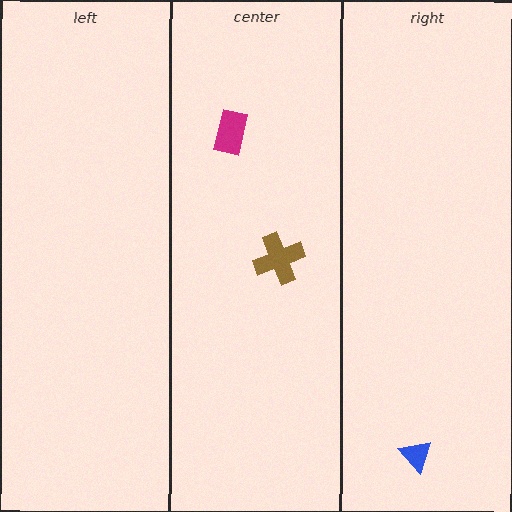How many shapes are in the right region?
1.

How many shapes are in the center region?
2.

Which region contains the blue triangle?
The right region.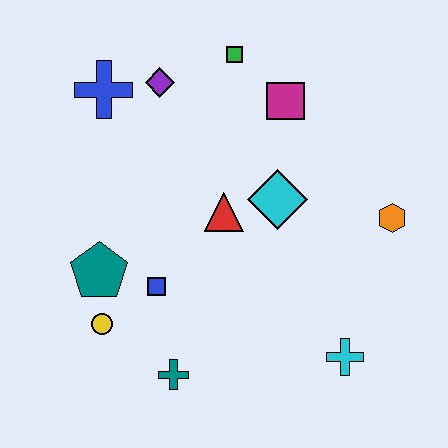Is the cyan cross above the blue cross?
No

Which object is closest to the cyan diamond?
The red triangle is closest to the cyan diamond.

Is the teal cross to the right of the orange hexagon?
No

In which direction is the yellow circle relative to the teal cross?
The yellow circle is to the left of the teal cross.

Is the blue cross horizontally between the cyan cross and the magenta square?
No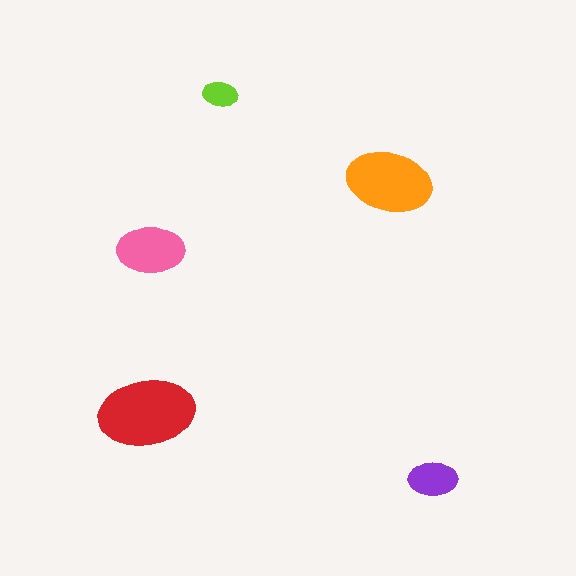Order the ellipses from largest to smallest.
the red one, the orange one, the pink one, the purple one, the lime one.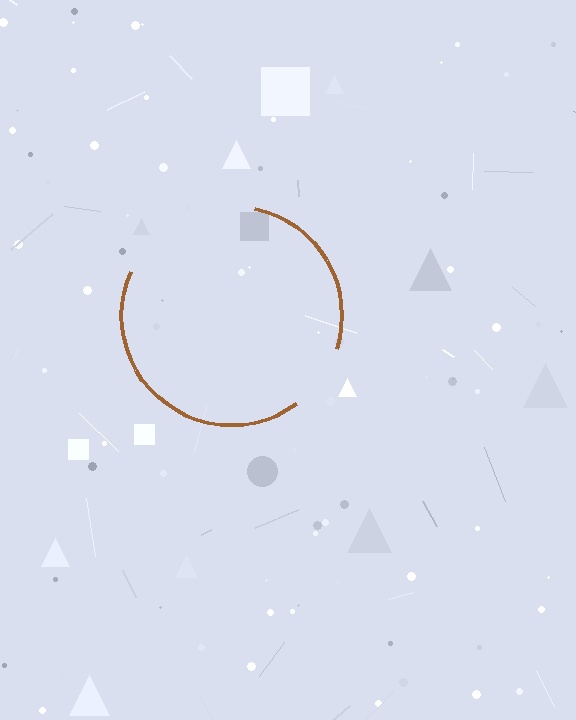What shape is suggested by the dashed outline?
The dashed outline suggests a circle.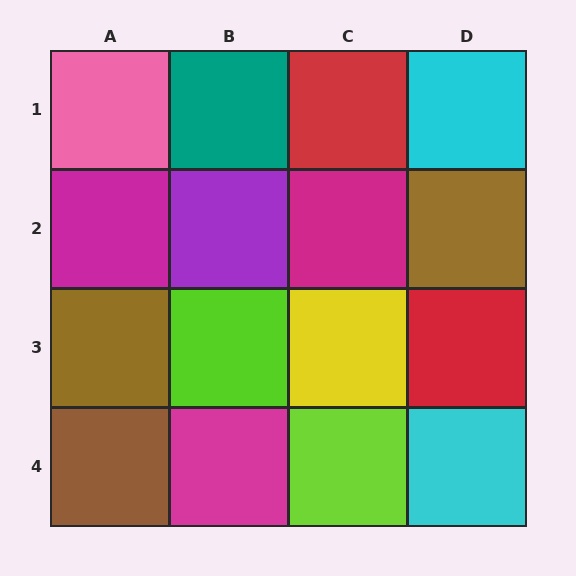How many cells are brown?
3 cells are brown.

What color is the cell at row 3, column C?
Yellow.